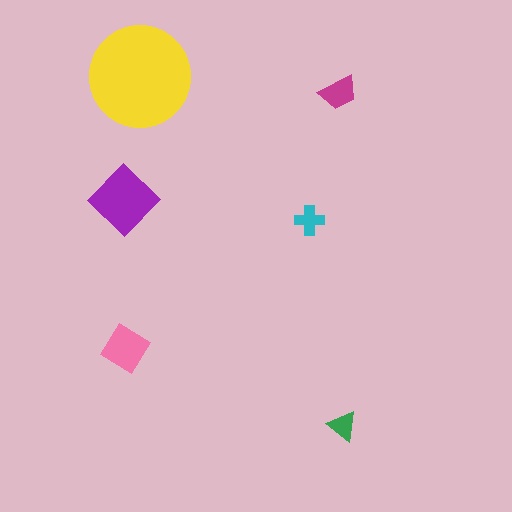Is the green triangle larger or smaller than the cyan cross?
Smaller.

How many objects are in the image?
There are 6 objects in the image.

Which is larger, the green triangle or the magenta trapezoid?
The magenta trapezoid.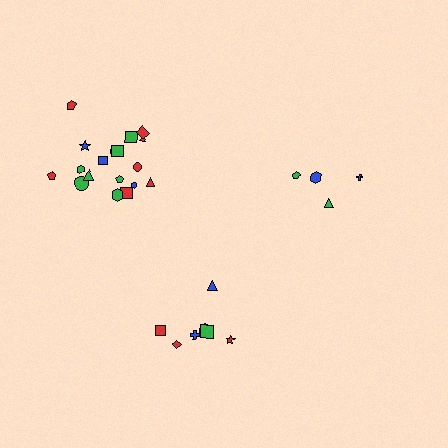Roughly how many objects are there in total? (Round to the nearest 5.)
Roughly 30 objects in total.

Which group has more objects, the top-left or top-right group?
The top-left group.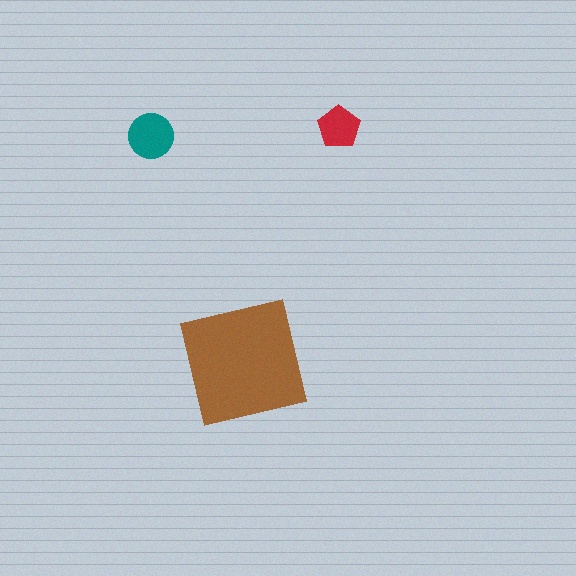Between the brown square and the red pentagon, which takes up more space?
The brown square.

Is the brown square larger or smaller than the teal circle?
Larger.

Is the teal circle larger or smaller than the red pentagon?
Larger.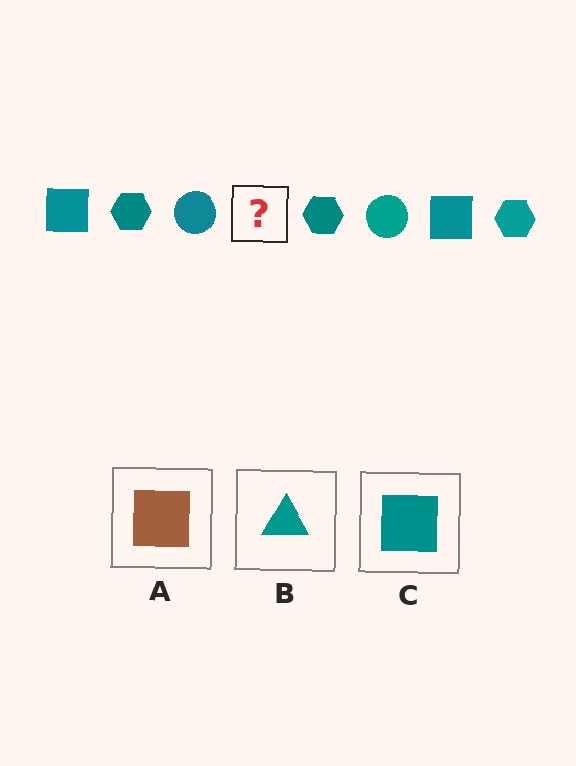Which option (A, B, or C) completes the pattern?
C.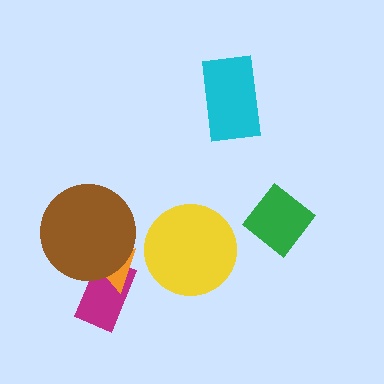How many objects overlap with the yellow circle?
0 objects overlap with the yellow circle.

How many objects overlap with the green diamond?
0 objects overlap with the green diamond.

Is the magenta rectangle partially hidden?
Yes, it is partially covered by another shape.